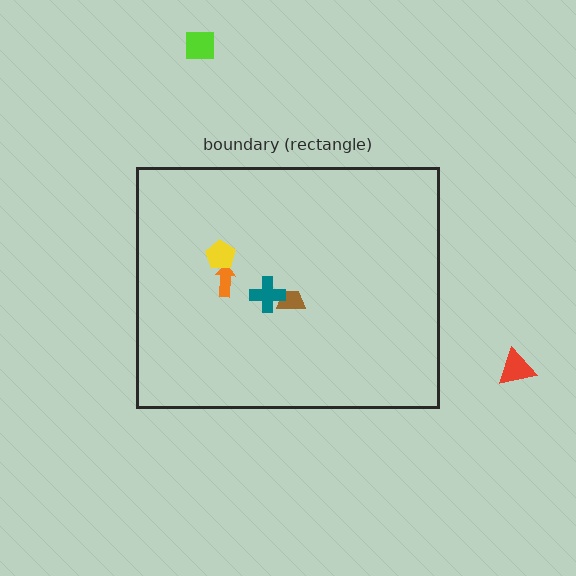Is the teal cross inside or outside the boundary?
Inside.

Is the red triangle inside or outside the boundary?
Outside.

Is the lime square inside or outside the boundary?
Outside.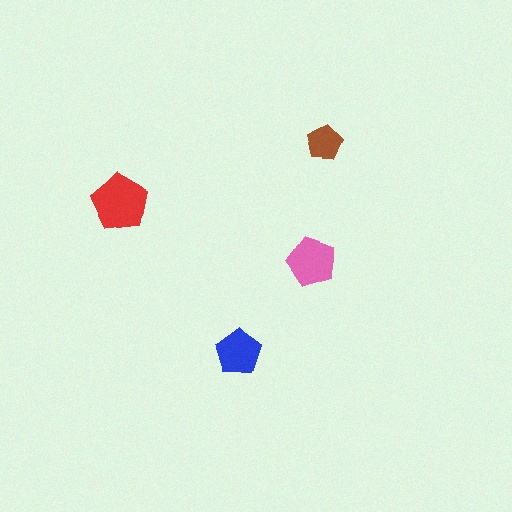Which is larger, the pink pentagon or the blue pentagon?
The pink one.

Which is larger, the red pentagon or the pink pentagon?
The red one.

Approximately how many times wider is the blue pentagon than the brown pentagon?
About 1.5 times wider.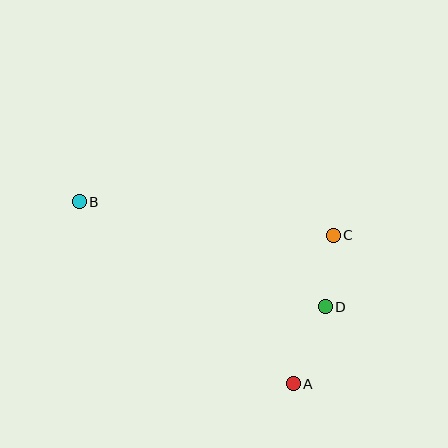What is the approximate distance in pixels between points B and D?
The distance between B and D is approximately 267 pixels.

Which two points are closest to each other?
Points C and D are closest to each other.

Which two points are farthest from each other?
Points A and B are farthest from each other.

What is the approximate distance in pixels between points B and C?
The distance between B and C is approximately 256 pixels.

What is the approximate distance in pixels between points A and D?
The distance between A and D is approximately 84 pixels.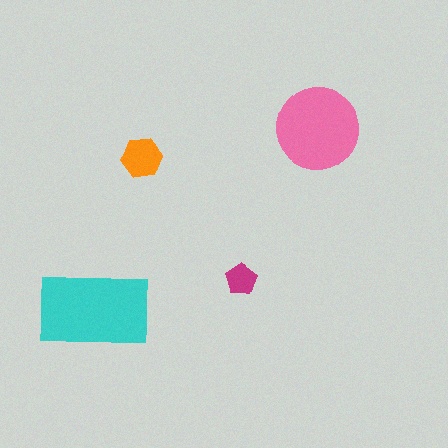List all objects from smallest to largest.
The magenta pentagon, the orange hexagon, the pink circle, the cyan rectangle.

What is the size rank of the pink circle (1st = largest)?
2nd.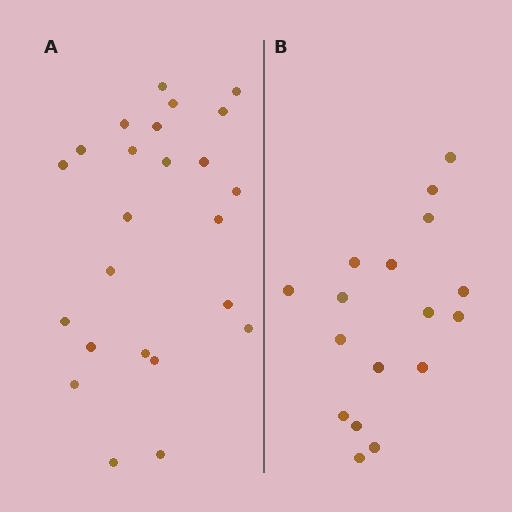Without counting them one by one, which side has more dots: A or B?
Region A (the left region) has more dots.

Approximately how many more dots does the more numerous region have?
Region A has roughly 8 or so more dots than region B.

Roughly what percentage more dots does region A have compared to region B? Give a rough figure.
About 40% more.